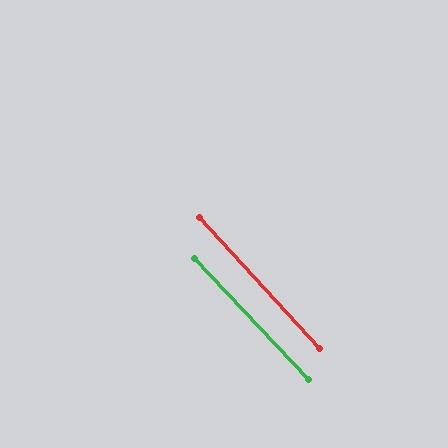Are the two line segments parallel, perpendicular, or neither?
Parallel — their directions differ by only 1.1°.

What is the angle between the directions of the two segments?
Approximately 1 degree.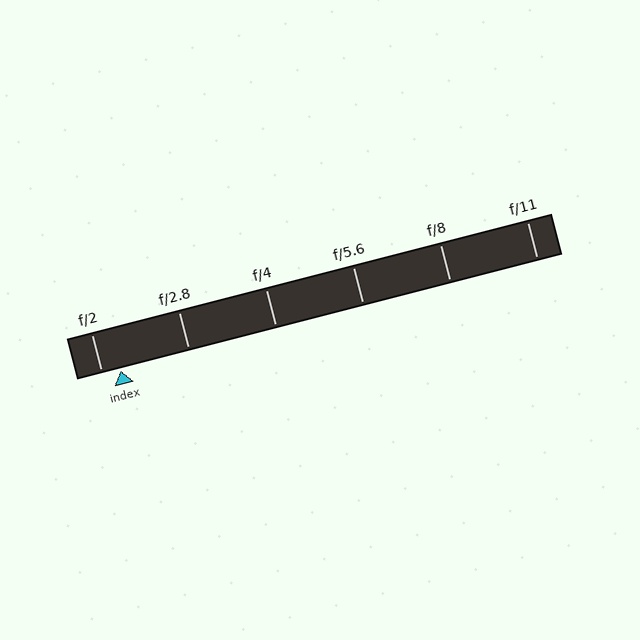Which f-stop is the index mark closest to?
The index mark is closest to f/2.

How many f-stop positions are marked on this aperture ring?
There are 6 f-stop positions marked.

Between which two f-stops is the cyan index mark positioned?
The index mark is between f/2 and f/2.8.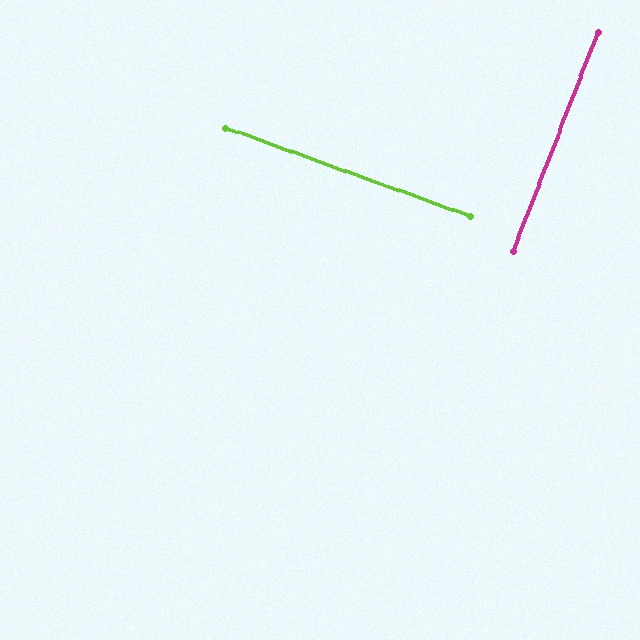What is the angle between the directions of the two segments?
Approximately 89 degrees.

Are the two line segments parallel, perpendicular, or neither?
Perpendicular — they meet at approximately 89°.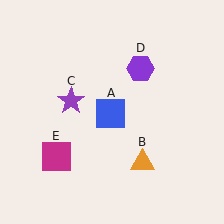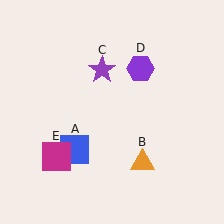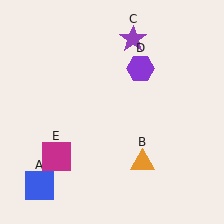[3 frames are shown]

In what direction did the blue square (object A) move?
The blue square (object A) moved down and to the left.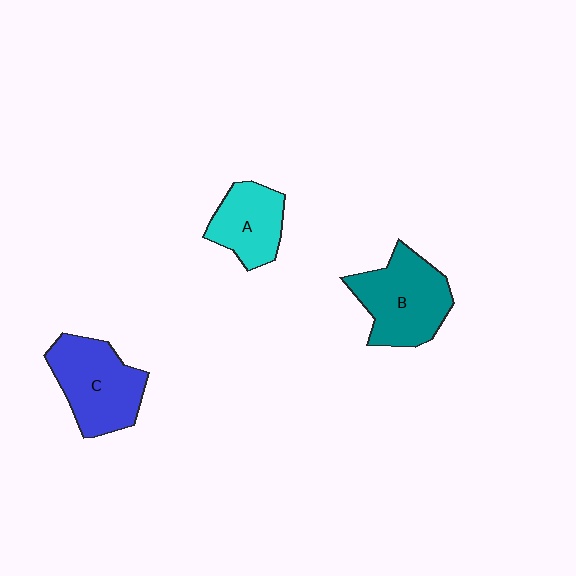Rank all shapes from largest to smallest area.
From largest to smallest: B (teal), C (blue), A (cyan).